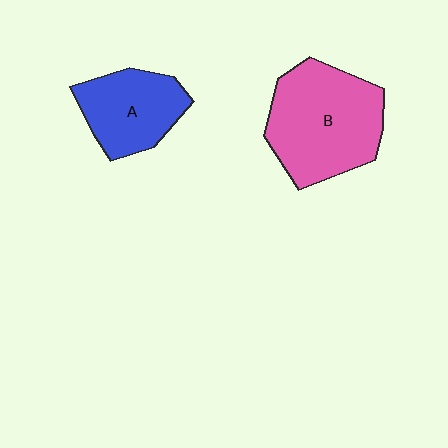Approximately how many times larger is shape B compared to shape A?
Approximately 1.6 times.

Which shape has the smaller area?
Shape A (blue).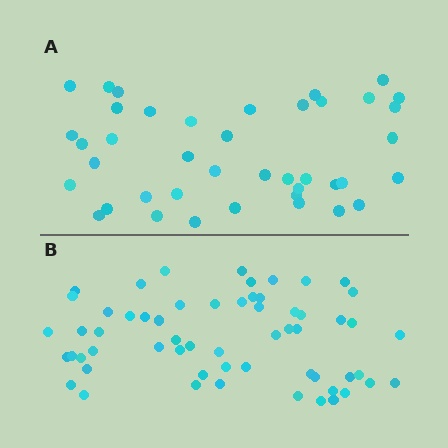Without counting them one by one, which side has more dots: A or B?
Region B (the bottom region) has more dots.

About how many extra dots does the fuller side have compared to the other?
Region B has approximately 20 more dots than region A.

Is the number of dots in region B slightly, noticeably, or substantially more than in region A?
Region B has noticeably more, but not dramatically so. The ratio is roughly 1.4 to 1.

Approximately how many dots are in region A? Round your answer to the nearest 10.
About 40 dots. (The exact count is 41, which rounds to 40.)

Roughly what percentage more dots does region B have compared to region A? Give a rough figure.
About 45% more.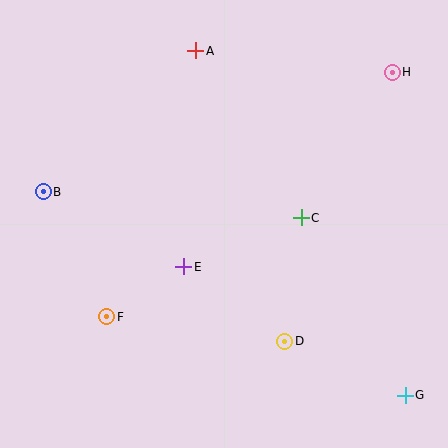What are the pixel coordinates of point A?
Point A is at (196, 51).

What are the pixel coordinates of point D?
Point D is at (285, 341).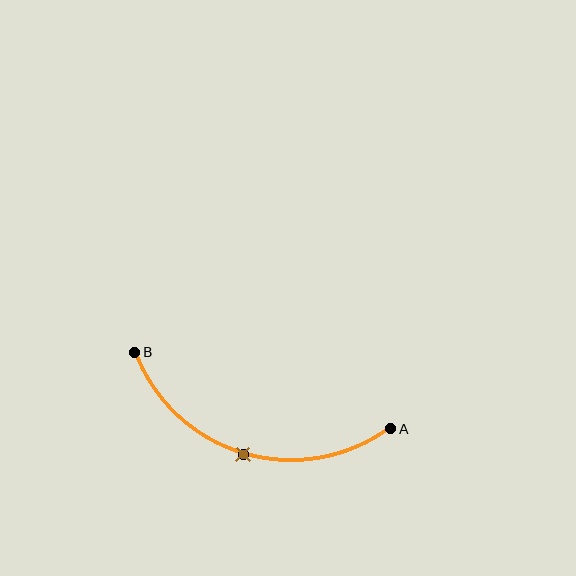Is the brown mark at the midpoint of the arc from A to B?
Yes. The brown mark lies on the arc at equal arc-length from both A and B — it is the arc midpoint.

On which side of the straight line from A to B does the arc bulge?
The arc bulges below the straight line connecting A and B.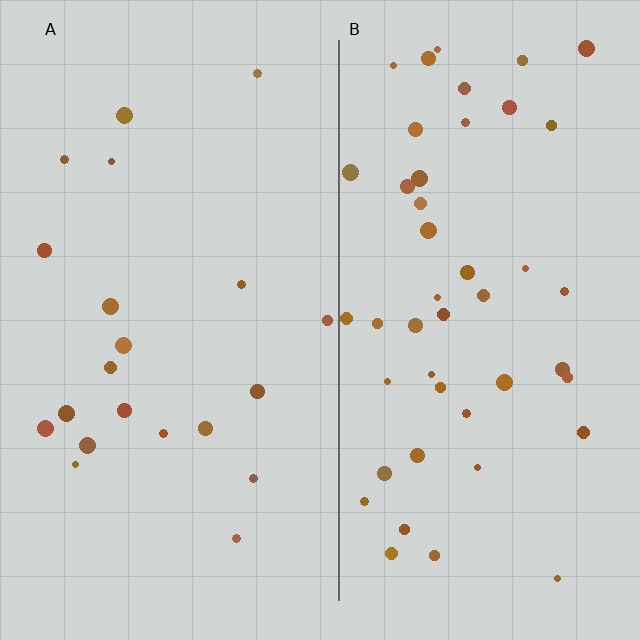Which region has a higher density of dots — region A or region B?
B (the right).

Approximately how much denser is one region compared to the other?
Approximately 2.3× — region B over region A.